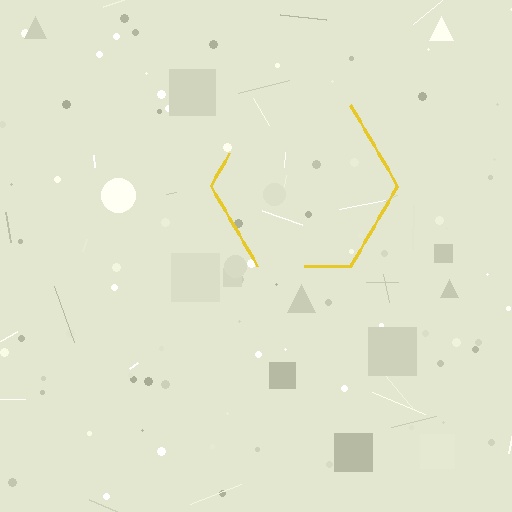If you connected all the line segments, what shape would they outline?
They would outline a hexagon.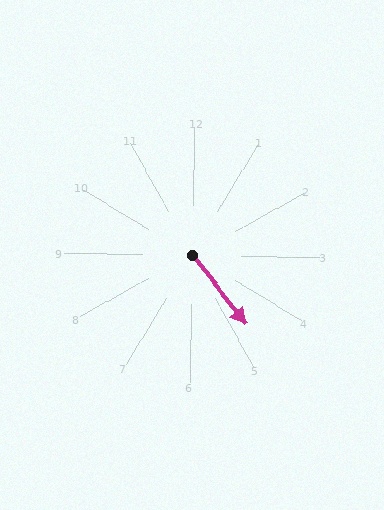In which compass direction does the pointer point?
Southeast.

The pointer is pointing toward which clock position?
Roughly 5 o'clock.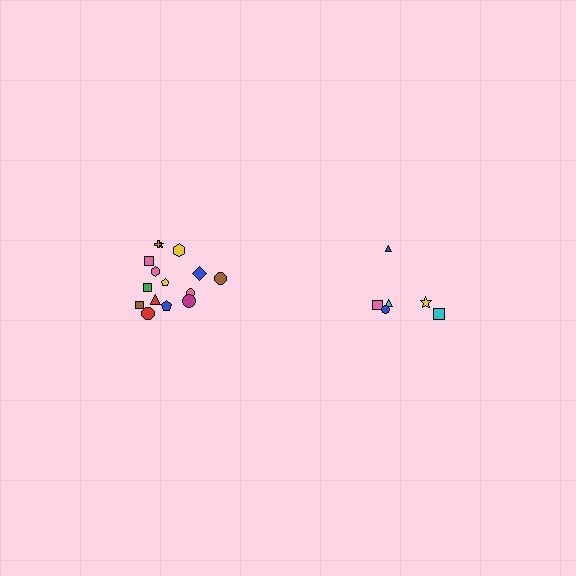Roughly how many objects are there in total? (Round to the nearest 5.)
Roughly 20 objects in total.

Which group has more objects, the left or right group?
The left group.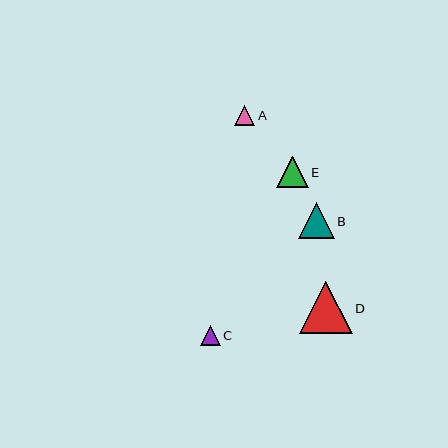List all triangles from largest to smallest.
From largest to smallest: D, B, E, C, A.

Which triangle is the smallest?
Triangle A is the smallest with a size of approximately 20 pixels.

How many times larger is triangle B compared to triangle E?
Triangle B is approximately 1.1 times the size of triangle E.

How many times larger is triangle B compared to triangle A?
Triangle B is approximately 1.8 times the size of triangle A.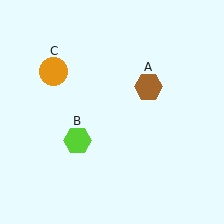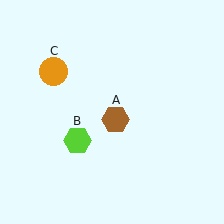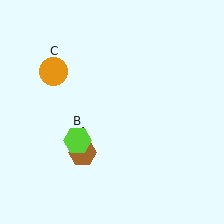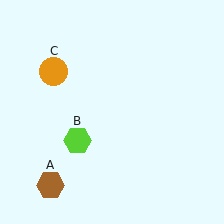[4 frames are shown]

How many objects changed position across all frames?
1 object changed position: brown hexagon (object A).